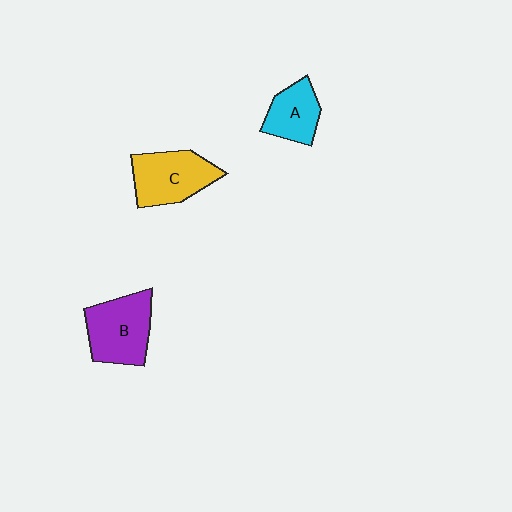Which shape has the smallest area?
Shape A (cyan).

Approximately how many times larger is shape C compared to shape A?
Approximately 1.4 times.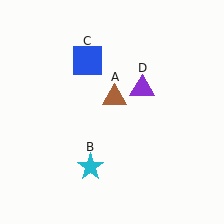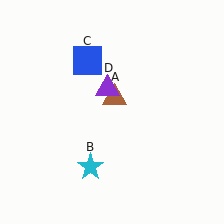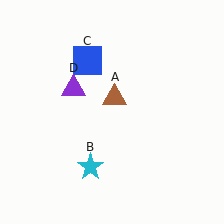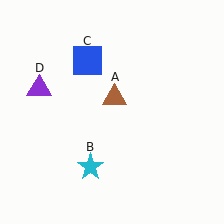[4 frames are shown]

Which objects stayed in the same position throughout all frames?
Brown triangle (object A) and cyan star (object B) and blue square (object C) remained stationary.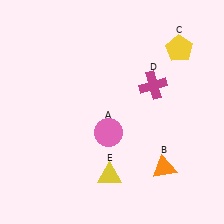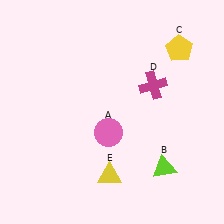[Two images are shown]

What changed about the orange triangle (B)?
In Image 1, B is orange. In Image 2, it changed to lime.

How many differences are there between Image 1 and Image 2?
There is 1 difference between the two images.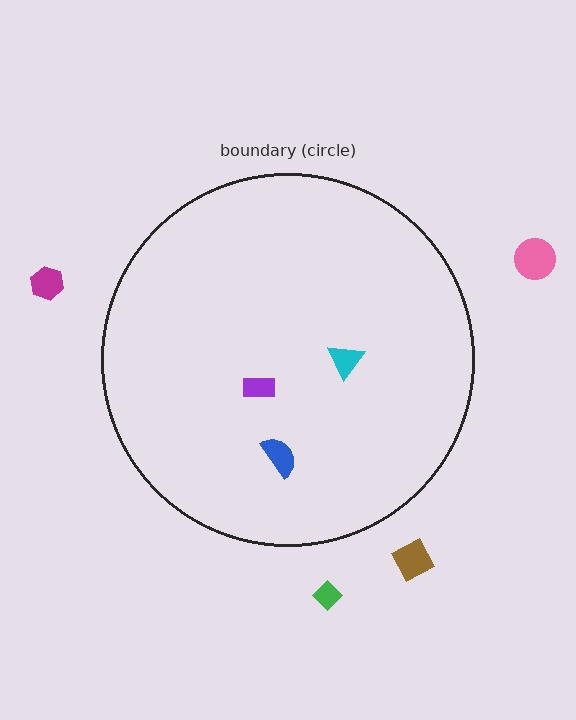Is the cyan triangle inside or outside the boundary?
Inside.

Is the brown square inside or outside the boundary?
Outside.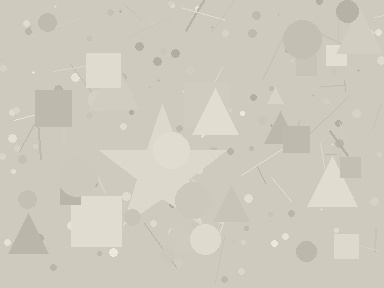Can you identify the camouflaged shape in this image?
The camouflaged shape is a star.